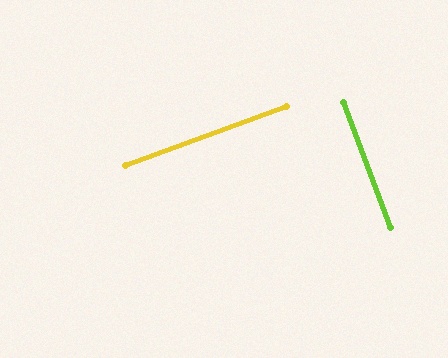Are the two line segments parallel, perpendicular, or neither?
Perpendicular — they meet at approximately 89°.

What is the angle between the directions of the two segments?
Approximately 89 degrees.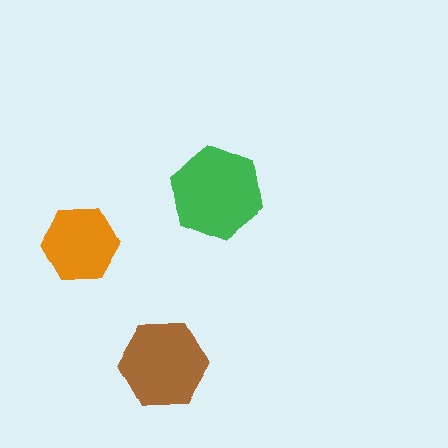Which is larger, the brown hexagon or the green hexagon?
The green one.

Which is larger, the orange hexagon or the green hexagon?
The green one.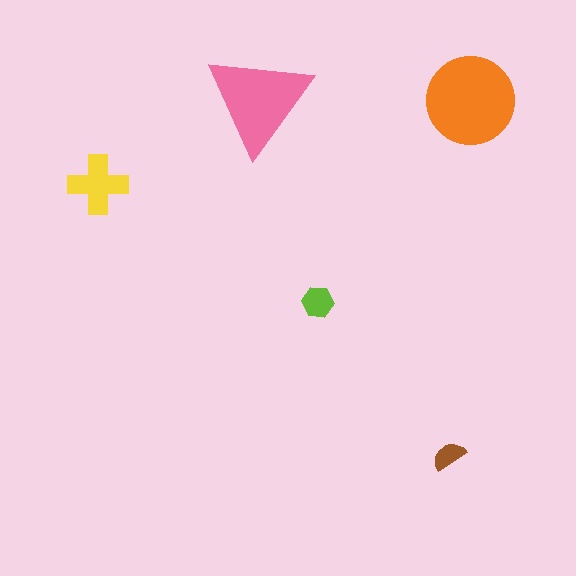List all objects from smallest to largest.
The brown semicircle, the lime hexagon, the yellow cross, the pink triangle, the orange circle.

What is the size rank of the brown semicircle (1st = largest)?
5th.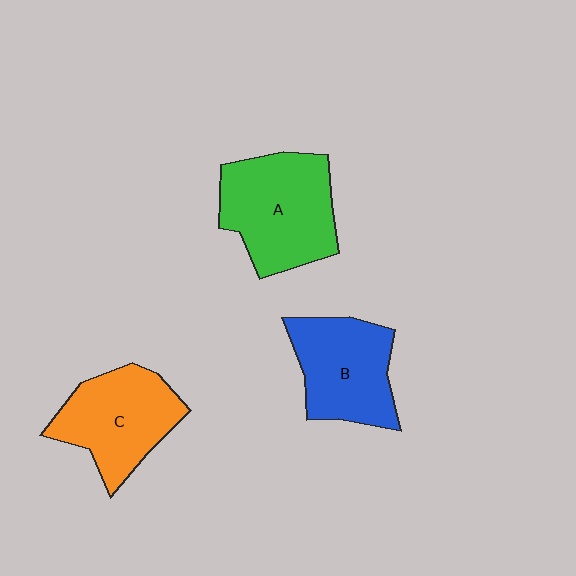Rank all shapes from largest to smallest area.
From largest to smallest: A (green), C (orange), B (blue).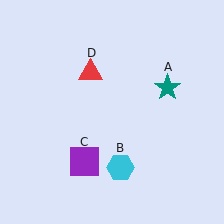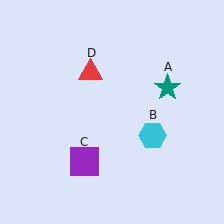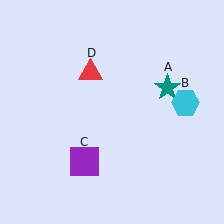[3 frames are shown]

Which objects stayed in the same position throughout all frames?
Teal star (object A) and purple square (object C) and red triangle (object D) remained stationary.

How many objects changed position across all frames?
1 object changed position: cyan hexagon (object B).